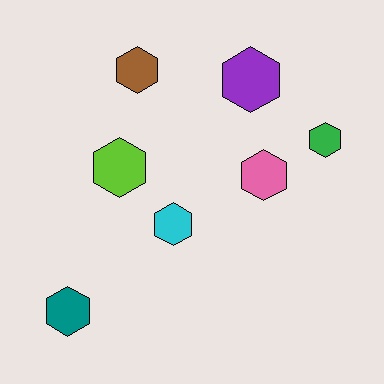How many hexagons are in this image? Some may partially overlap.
There are 7 hexagons.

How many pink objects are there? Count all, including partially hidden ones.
There is 1 pink object.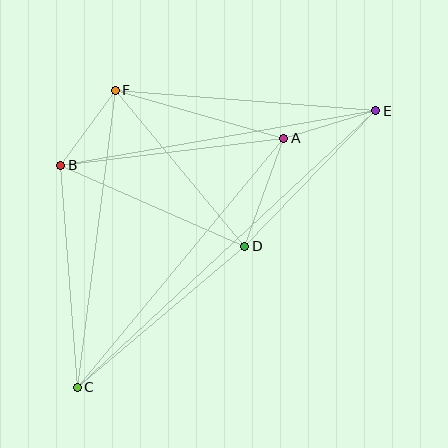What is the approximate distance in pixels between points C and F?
The distance between C and F is approximately 300 pixels.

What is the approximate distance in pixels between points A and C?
The distance between A and C is approximately 324 pixels.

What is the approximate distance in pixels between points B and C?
The distance between B and C is approximately 223 pixels.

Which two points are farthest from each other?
Points C and E are farthest from each other.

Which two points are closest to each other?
Points B and F are closest to each other.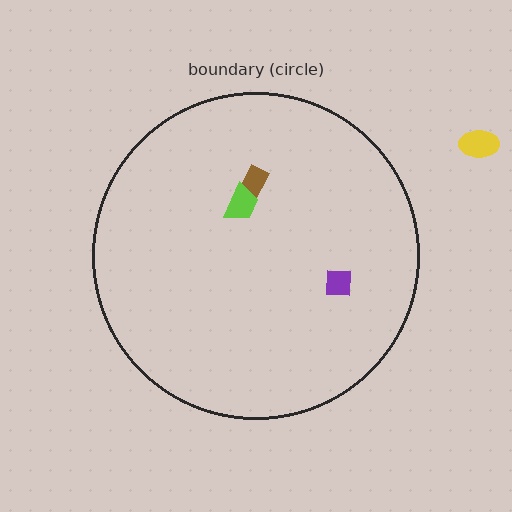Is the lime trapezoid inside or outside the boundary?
Inside.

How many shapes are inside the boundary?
3 inside, 1 outside.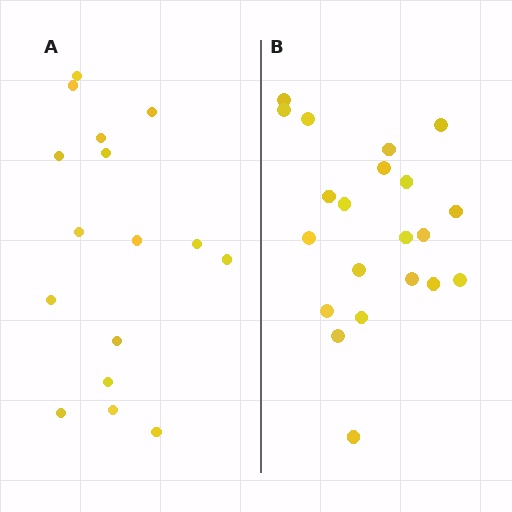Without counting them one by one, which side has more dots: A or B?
Region B (the right region) has more dots.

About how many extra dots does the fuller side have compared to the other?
Region B has about 5 more dots than region A.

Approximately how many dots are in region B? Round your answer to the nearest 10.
About 20 dots. (The exact count is 21, which rounds to 20.)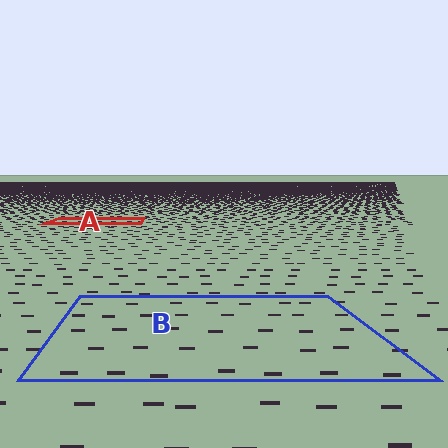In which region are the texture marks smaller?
The texture marks are smaller in region A, because it is farther away.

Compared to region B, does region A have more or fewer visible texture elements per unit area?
Region A has more texture elements per unit area — they are packed more densely because it is farther away.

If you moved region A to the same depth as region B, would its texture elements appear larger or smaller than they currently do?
They would appear larger. At a closer depth, the same texture elements are projected at a bigger on-screen size.